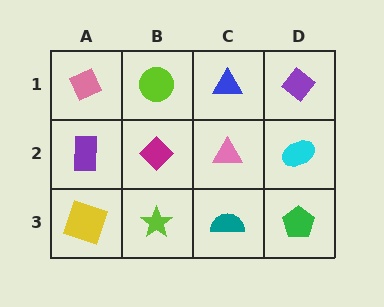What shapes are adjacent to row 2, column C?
A blue triangle (row 1, column C), a teal semicircle (row 3, column C), a magenta diamond (row 2, column B), a cyan ellipse (row 2, column D).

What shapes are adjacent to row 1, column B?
A magenta diamond (row 2, column B), a pink diamond (row 1, column A), a blue triangle (row 1, column C).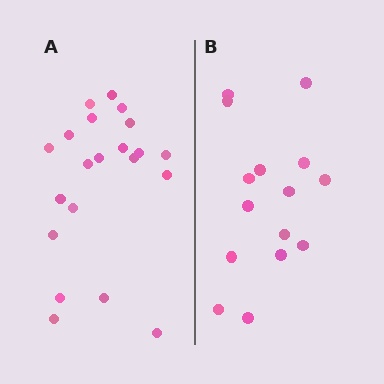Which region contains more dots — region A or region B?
Region A (the left region) has more dots.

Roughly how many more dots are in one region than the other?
Region A has about 6 more dots than region B.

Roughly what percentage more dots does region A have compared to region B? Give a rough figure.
About 40% more.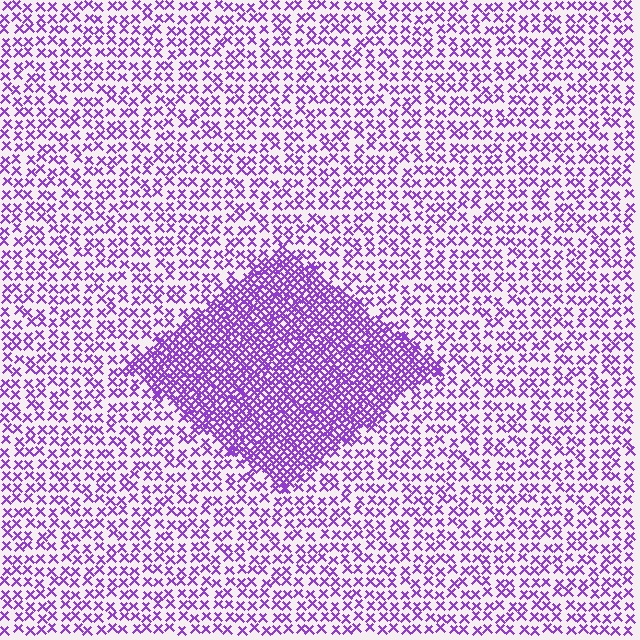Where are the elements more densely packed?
The elements are more densely packed inside the diamond boundary.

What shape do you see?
I see a diamond.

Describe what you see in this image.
The image contains small purple elements arranged at two different densities. A diamond-shaped region is visible where the elements are more densely packed than the surrounding area.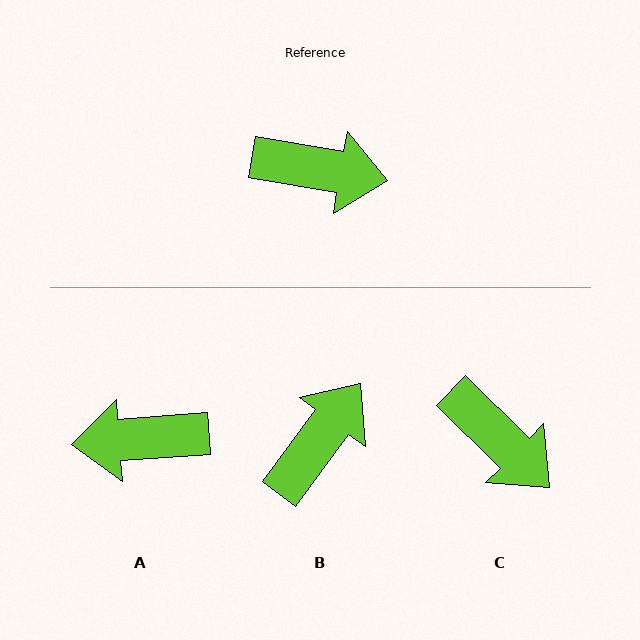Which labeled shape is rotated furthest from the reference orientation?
A, about 166 degrees away.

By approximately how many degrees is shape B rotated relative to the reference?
Approximately 63 degrees counter-clockwise.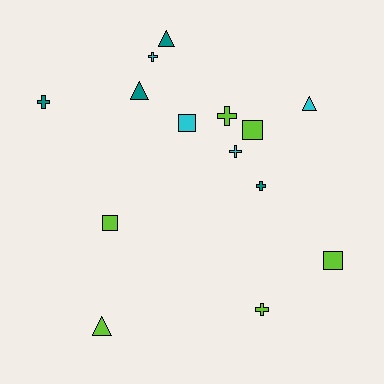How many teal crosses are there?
There are 2 teal crosses.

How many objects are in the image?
There are 14 objects.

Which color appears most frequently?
Lime, with 6 objects.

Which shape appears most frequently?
Cross, with 6 objects.